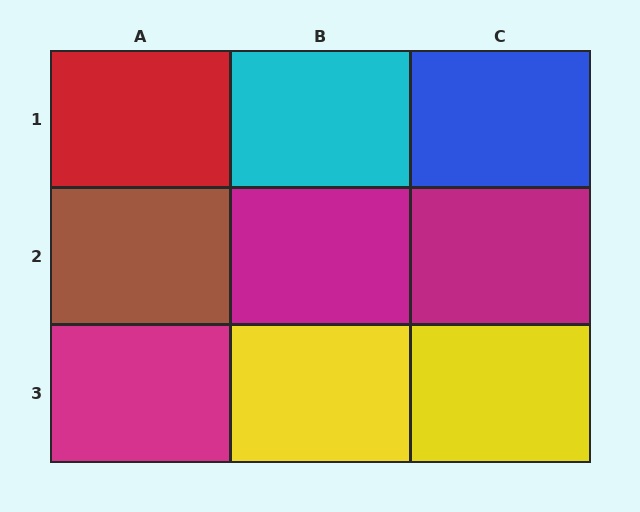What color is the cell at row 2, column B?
Magenta.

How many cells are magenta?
3 cells are magenta.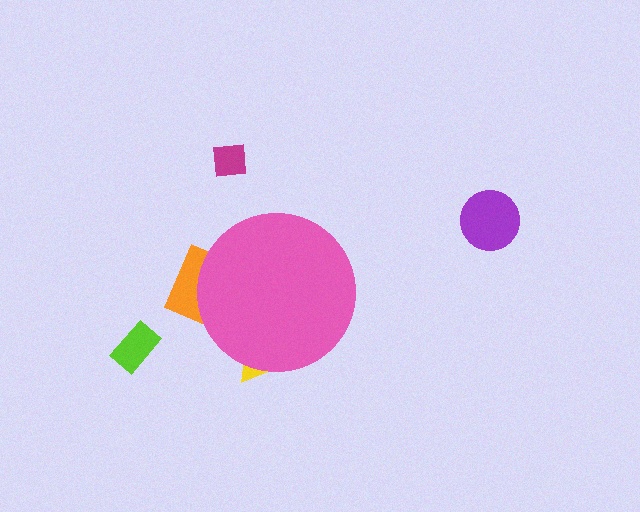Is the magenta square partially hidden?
No, the magenta square is fully visible.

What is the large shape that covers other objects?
A pink circle.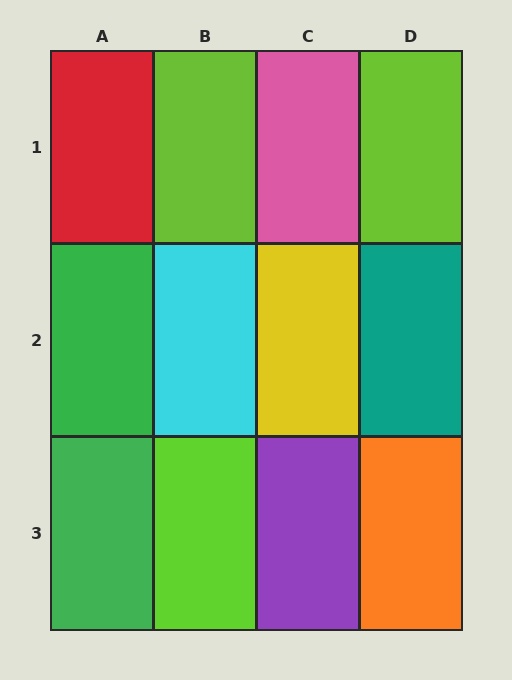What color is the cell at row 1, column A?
Red.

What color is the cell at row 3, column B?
Lime.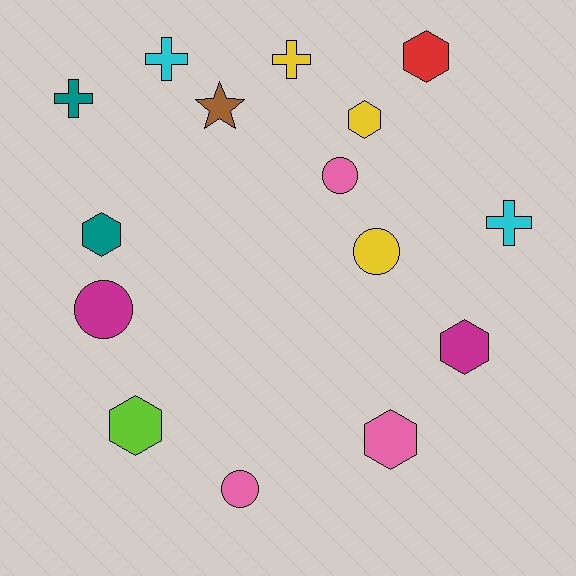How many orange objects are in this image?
There are no orange objects.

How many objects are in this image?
There are 15 objects.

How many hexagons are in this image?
There are 6 hexagons.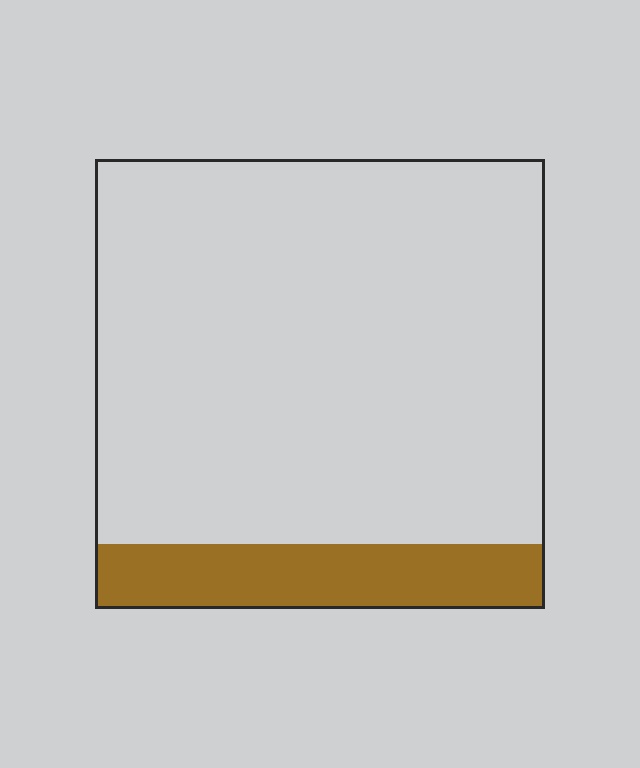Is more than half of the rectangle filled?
No.